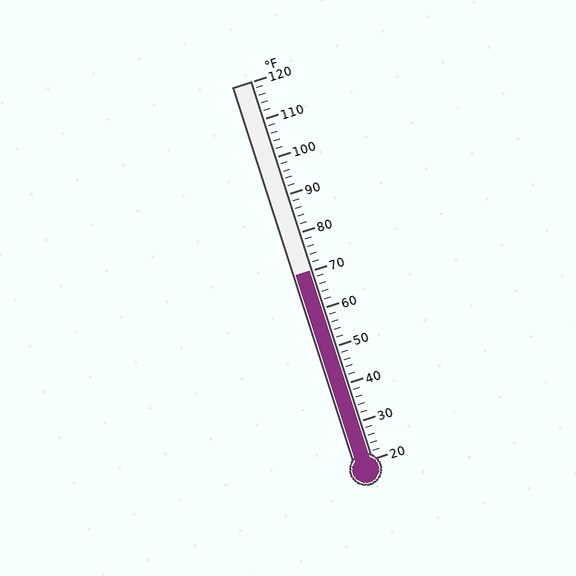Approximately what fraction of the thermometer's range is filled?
The thermometer is filled to approximately 50% of its range.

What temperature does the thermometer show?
The thermometer shows approximately 70°F.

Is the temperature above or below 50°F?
The temperature is above 50°F.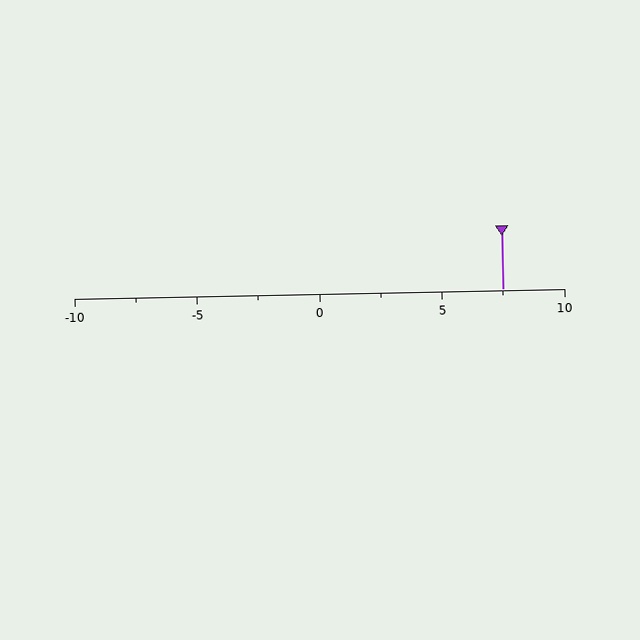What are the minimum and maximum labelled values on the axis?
The axis runs from -10 to 10.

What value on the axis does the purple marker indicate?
The marker indicates approximately 7.5.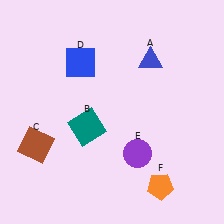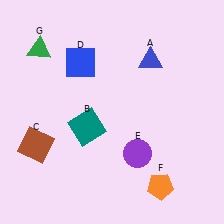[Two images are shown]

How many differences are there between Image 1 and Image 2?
There is 1 difference between the two images.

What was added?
A green triangle (G) was added in Image 2.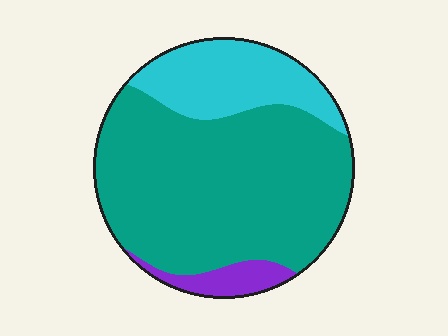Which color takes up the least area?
Purple, at roughly 5%.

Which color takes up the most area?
Teal, at roughly 70%.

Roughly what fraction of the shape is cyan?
Cyan takes up less than a quarter of the shape.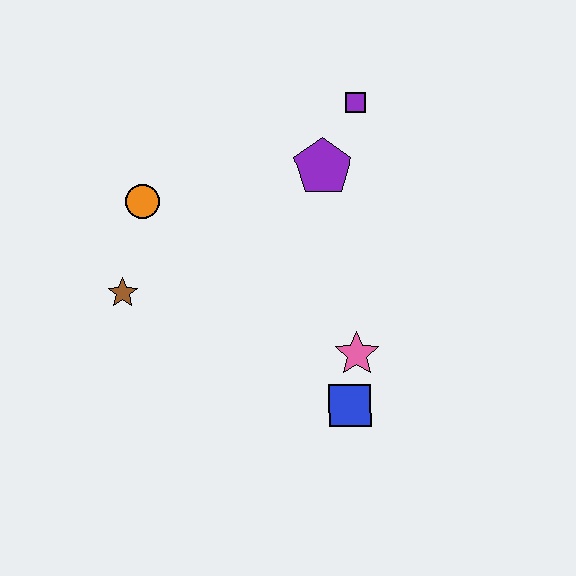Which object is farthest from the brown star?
The purple square is farthest from the brown star.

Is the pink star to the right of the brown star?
Yes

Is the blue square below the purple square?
Yes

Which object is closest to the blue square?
The pink star is closest to the blue square.